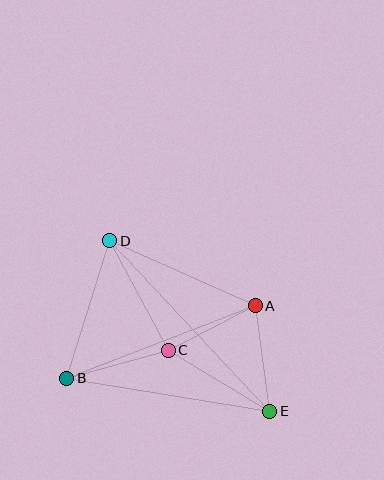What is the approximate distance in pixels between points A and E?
The distance between A and E is approximately 106 pixels.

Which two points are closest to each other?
Points A and C are closest to each other.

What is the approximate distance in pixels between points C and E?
The distance between C and E is approximately 118 pixels.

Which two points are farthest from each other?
Points D and E are farthest from each other.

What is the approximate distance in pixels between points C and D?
The distance between C and D is approximately 124 pixels.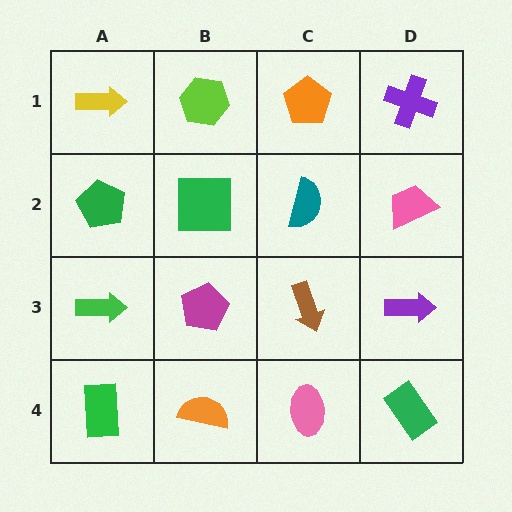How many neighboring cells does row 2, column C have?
4.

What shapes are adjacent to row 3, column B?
A green square (row 2, column B), an orange semicircle (row 4, column B), a green arrow (row 3, column A), a brown arrow (row 3, column C).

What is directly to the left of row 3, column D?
A brown arrow.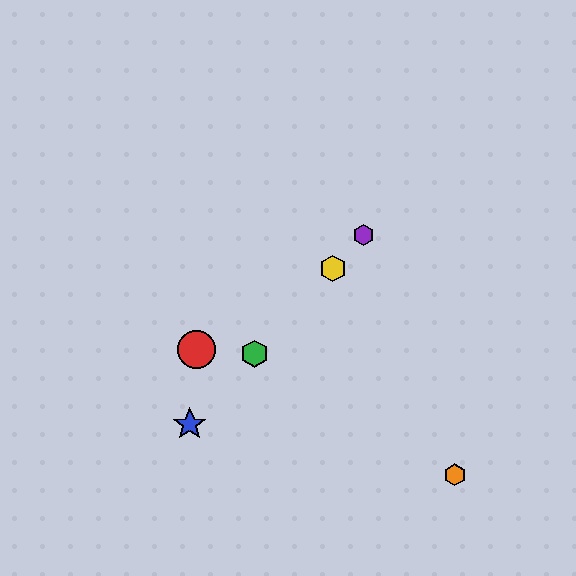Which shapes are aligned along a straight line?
The blue star, the green hexagon, the yellow hexagon, the purple hexagon are aligned along a straight line.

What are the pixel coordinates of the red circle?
The red circle is at (196, 350).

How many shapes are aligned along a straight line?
4 shapes (the blue star, the green hexagon, the yellow hexagon, the purple hexagon) are aligned along a straight line.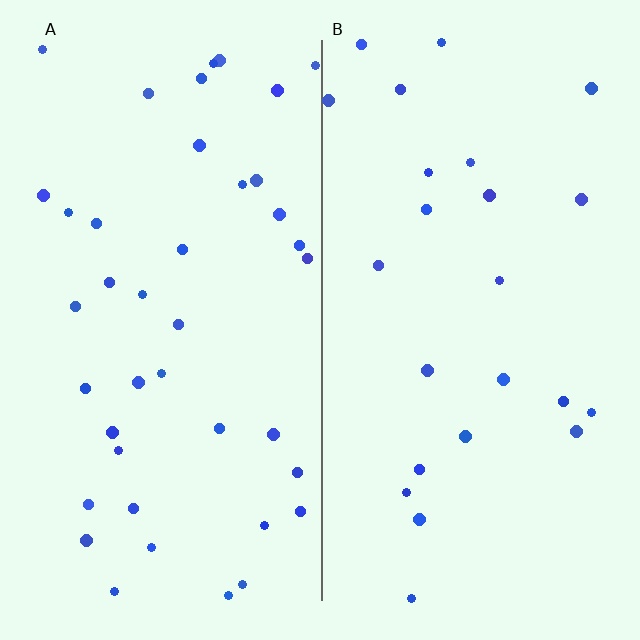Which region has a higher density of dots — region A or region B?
A (the left).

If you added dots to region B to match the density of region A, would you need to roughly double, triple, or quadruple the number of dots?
Approximately double.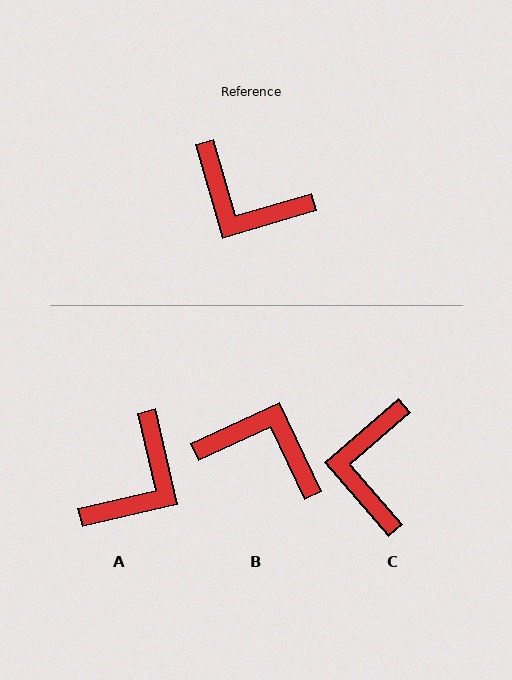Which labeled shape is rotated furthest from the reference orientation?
B, about 171 degrees away.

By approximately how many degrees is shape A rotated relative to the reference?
Approximately 87 degrees counter-clockwise.